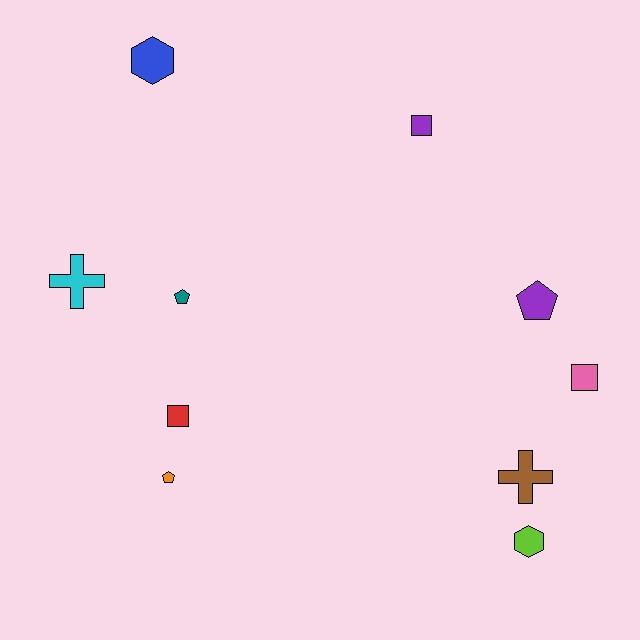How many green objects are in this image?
There are no green objects.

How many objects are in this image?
There are 10 objects.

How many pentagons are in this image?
There are 3 pentagons.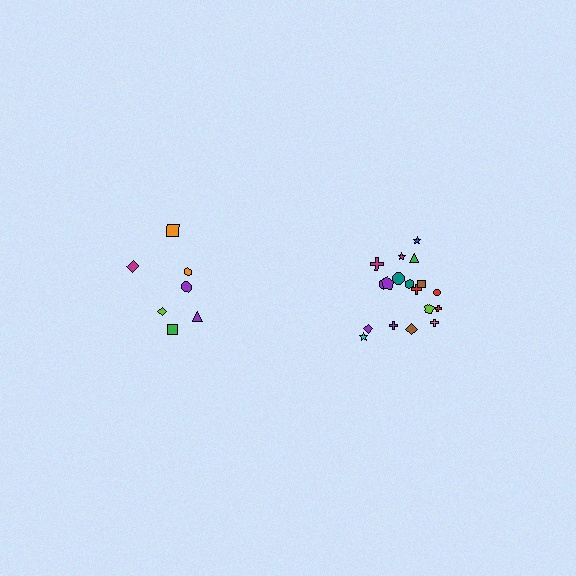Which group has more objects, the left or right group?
The right group.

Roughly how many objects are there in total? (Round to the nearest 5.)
Roughly 25 objects in total.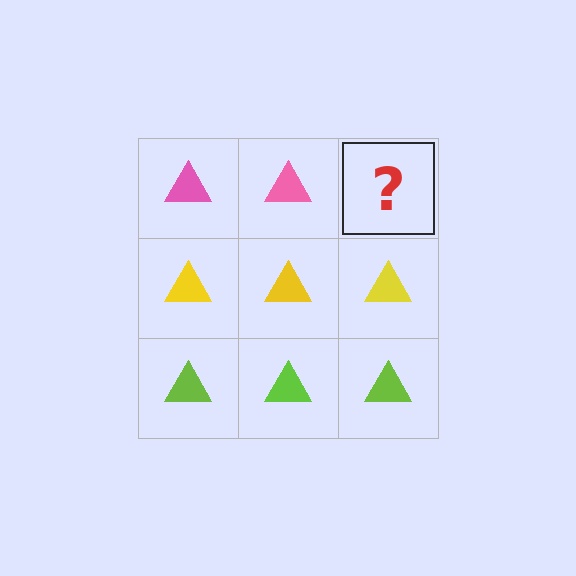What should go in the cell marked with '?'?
The missing cell should contain a pink triangle.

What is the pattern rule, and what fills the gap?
The rule is that each row has a consistent color. The gap should be filled with a pink triangle.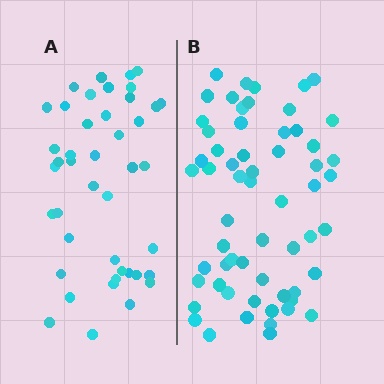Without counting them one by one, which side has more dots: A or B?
Region B (the right region) has more dots.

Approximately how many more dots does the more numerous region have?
Region B has approximately 15 more dots than region A.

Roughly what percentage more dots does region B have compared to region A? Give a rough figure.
About 40% more.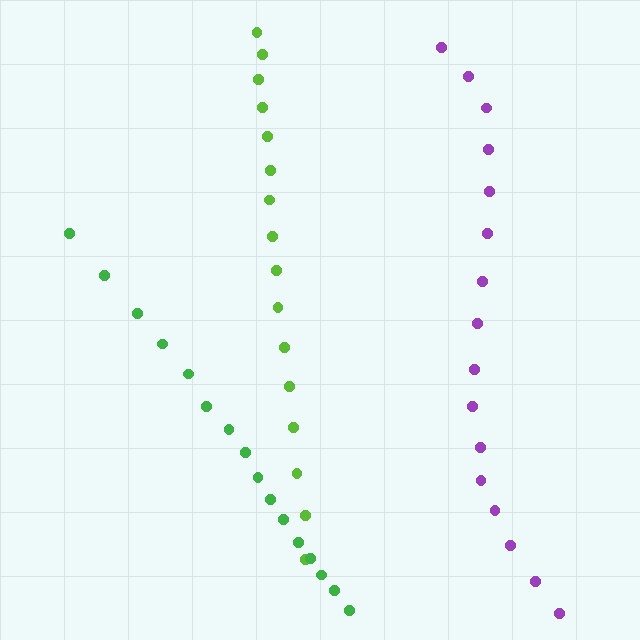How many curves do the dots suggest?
There are 3 distinct paths.